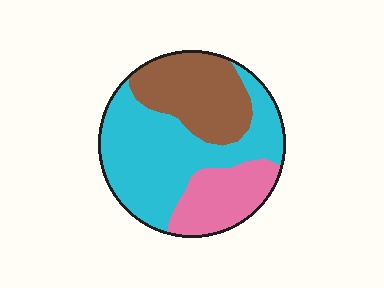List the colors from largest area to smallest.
From largest to smallest: cyan, brown, pink.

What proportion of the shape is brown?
Brown covers around 30% of the shape.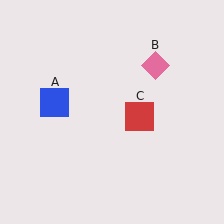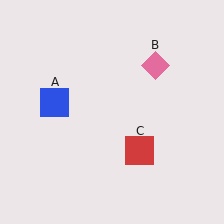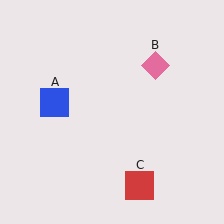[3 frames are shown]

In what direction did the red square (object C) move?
The red square (object C) moved down.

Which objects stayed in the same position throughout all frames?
Blue square (object A) and pink diamond (object B) remained stationary.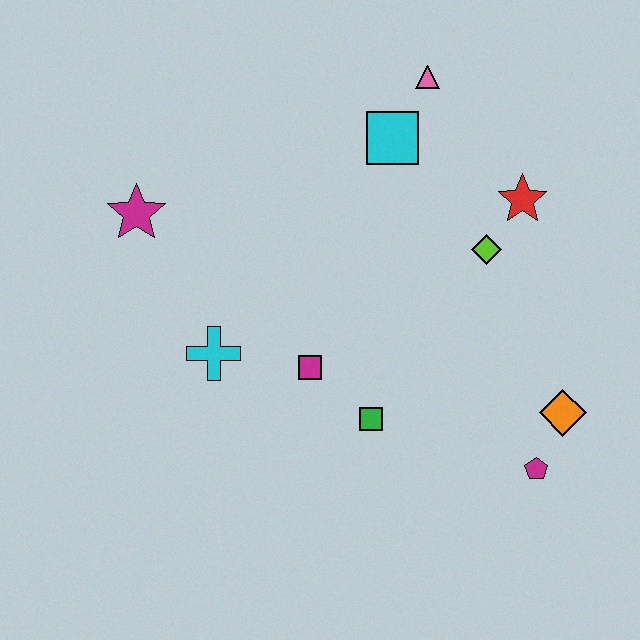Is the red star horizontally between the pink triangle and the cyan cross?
No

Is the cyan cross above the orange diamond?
Yes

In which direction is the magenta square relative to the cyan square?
The magenta square is below the cyan square.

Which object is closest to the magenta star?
The cyan cross is closest to the magenta star.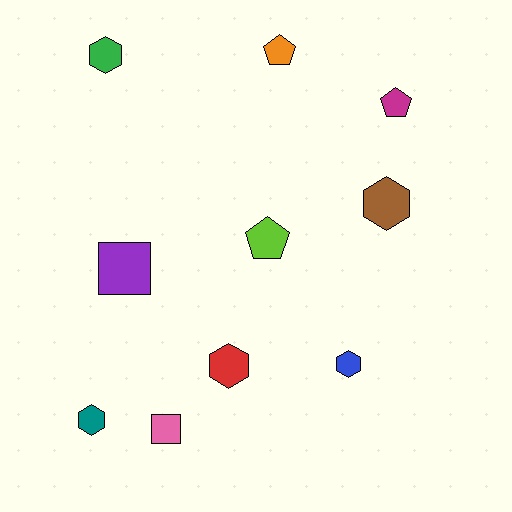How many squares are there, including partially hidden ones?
There are 2 squares.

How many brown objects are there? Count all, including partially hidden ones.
There is 1 brown object.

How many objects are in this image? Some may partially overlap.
There are 10 objects.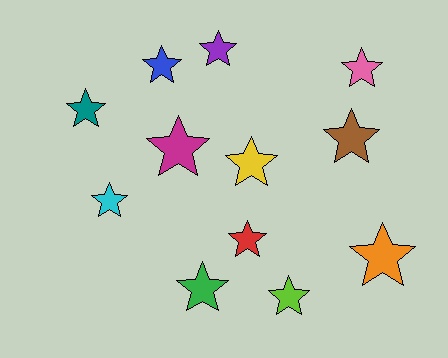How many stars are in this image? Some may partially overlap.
There are 12 stars.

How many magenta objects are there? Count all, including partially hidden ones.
There is 1 magenta object.